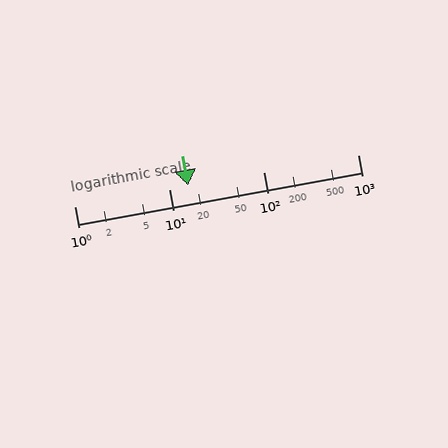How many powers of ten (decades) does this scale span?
The scale spans 3 decades, from 1 to 1000.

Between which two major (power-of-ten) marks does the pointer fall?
The pointer is between 10 and 100.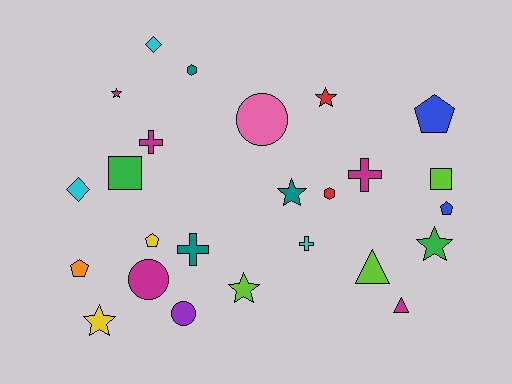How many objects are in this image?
There are 25 objects.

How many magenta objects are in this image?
There are 5 magenta objects.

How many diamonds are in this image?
There are 2 diamonds.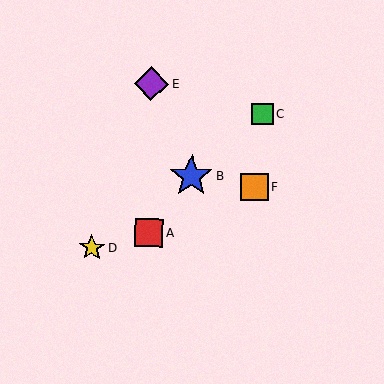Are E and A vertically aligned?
Yes, both are at x≈151.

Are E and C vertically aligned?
No, E is at x≈151 and C is at x≈263.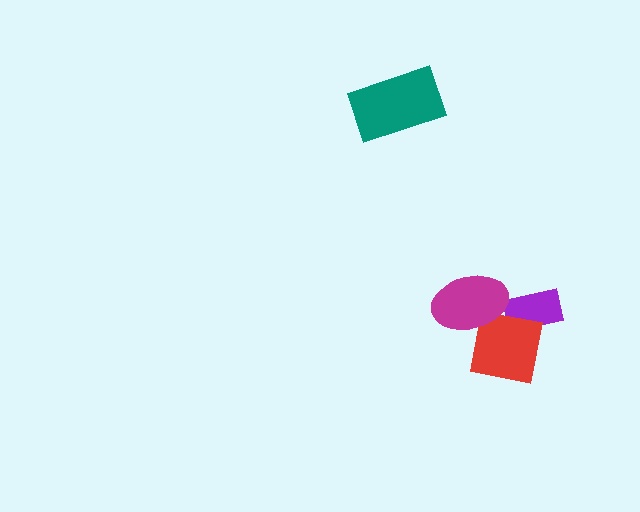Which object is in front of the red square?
The magenta ellipse is in front of the red square.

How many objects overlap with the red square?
2 objects overlap with the red square.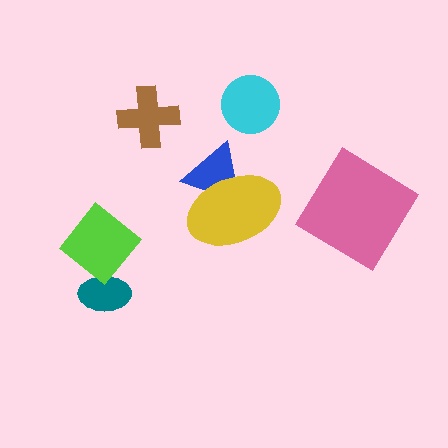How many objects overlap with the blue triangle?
1 object overlaps with the blue triangle.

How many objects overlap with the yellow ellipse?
1 object overlaps with the yellow ellipse.